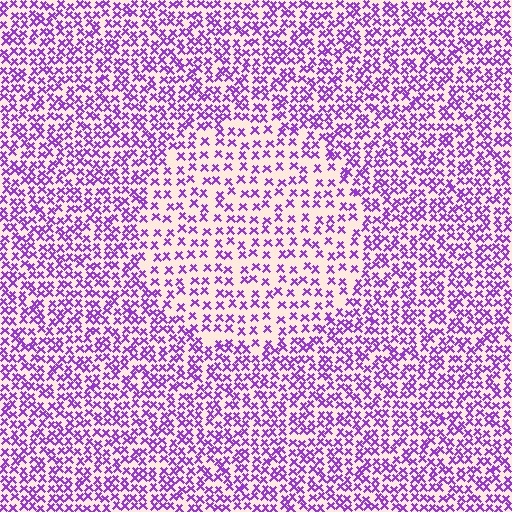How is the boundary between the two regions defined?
The boundary is defined by a change in element density (approximately 1.8x ratio). All elements are the same color, size, and shape.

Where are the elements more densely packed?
The elements are more densely packed outside the circle boundary.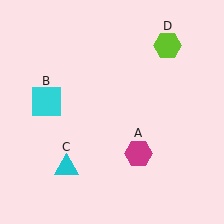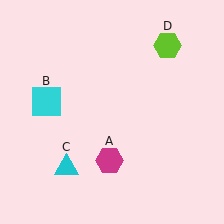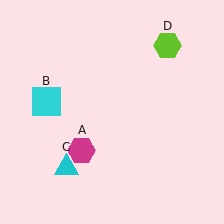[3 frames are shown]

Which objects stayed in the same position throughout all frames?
Cyan square (object B) and cyan triangle (object C) and lime hexagon (object D) remained stationary.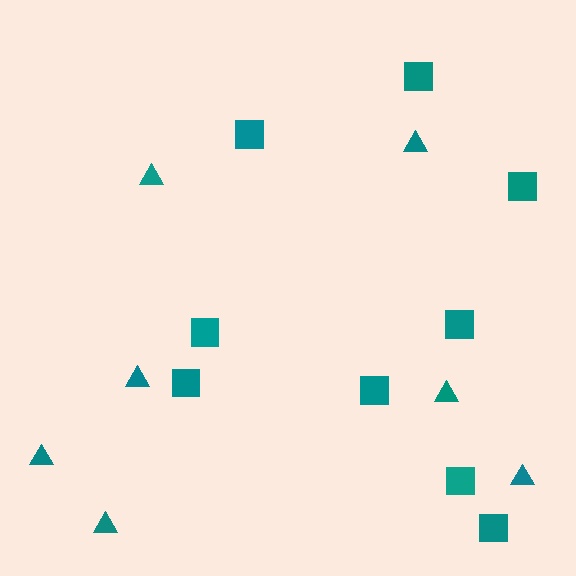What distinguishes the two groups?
There are 2 groups: one group of triangles (7) and one group of squares (9).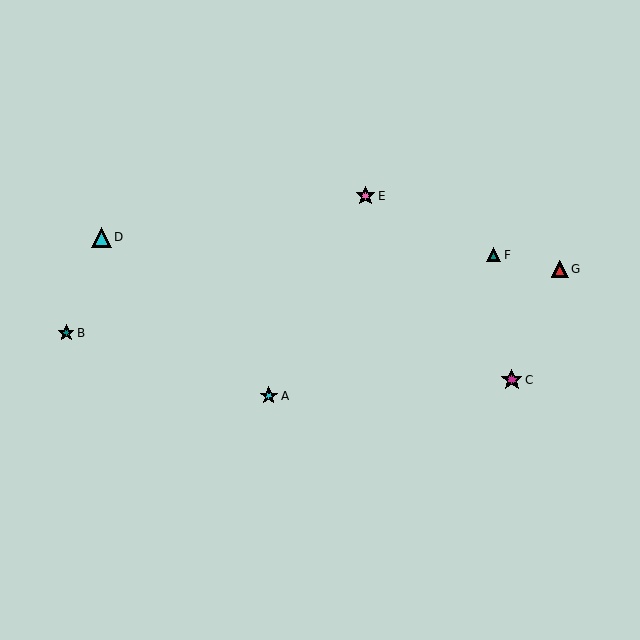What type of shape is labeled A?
Shape A is a cyan star.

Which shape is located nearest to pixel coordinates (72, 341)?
The teal star (labeled B) at (66, 333) is nearest to that location.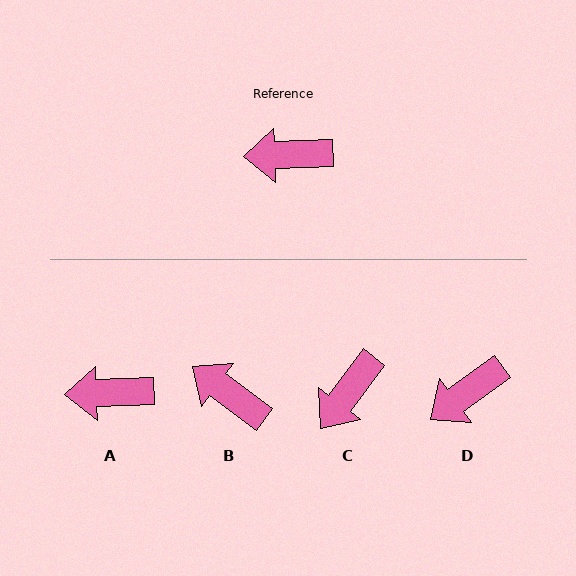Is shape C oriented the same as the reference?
No, it is off by about 51 degrees.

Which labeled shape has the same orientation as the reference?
A.